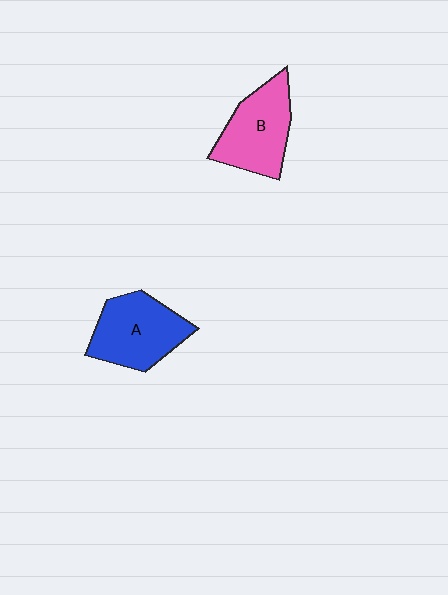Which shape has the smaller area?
Shape B (pink).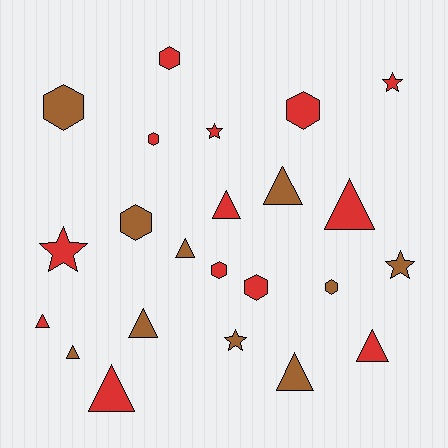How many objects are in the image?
There are 23 objects.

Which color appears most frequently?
Red, with 13 objects.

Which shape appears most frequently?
Triangle, with 10 objects.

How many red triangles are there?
There are 5 red triangles.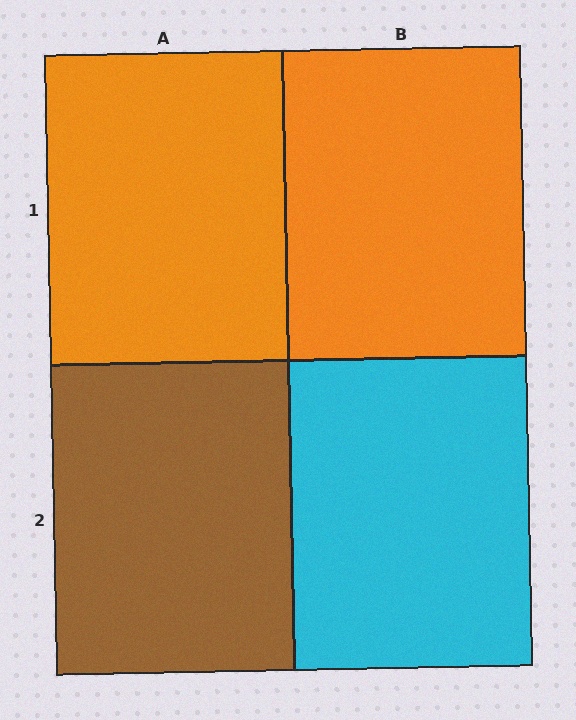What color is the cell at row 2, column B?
Cyan.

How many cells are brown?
1 cell is brown.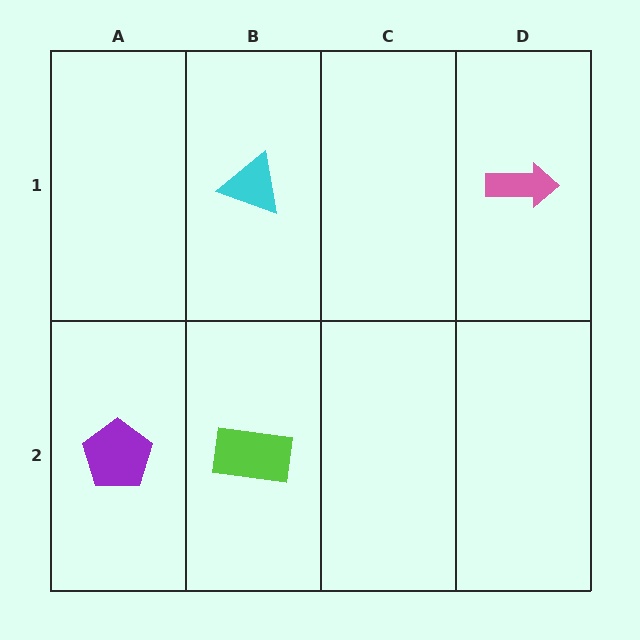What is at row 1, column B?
A cyan triangle.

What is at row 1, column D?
A pink arrow.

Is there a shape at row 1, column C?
No, that cell is empty.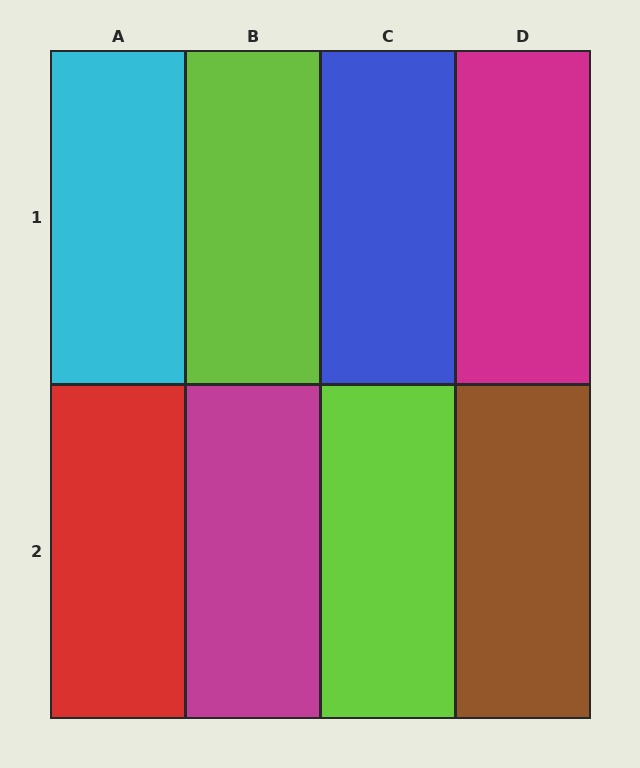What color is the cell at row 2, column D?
Brown.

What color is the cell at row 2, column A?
Red.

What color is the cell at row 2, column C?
Lime.